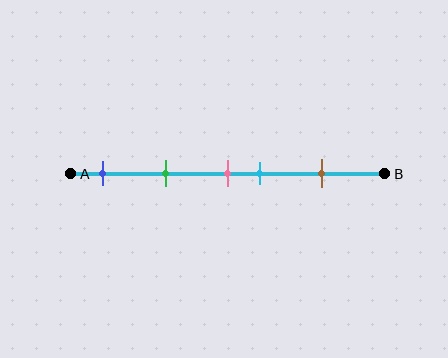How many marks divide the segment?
There are 5 marks dividing the segment.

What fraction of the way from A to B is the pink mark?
The pink mark is approximately 50% (0.5) of the way from A to B.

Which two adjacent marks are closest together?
The pink and cyan marks are the closest adjacent pair.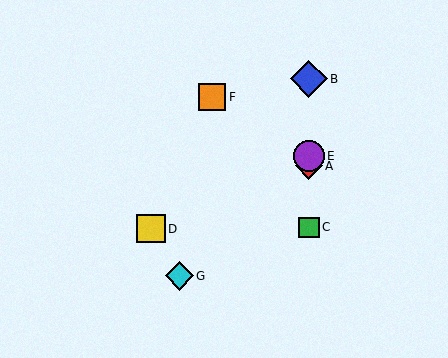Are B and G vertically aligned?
No, B is at x≈309 and G is at x≈179.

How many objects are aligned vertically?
4 objects (A, B, C, E) are aligned vertically.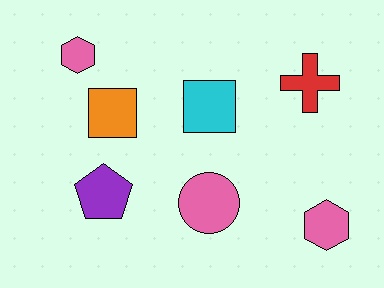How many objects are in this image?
There are 7 objects.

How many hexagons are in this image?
There are 2 hexagons.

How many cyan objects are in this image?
There is 1 cyan object.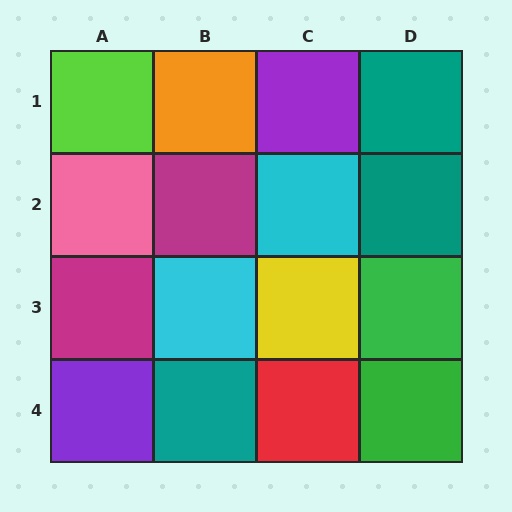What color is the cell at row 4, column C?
Red.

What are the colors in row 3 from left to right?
Magenta, cyan, yellow, green.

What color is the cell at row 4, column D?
Green.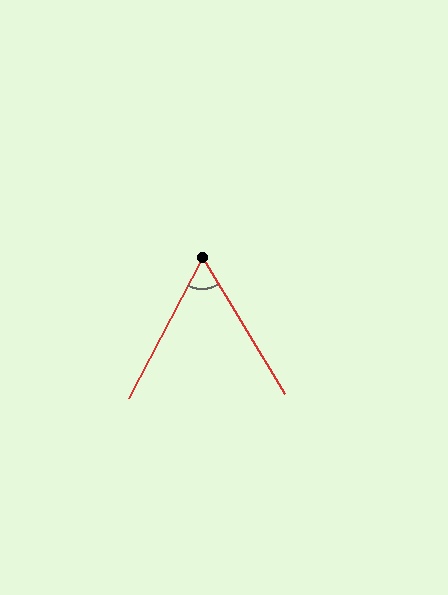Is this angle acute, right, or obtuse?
It is acute.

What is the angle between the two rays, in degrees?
Approximately 59 degrees.